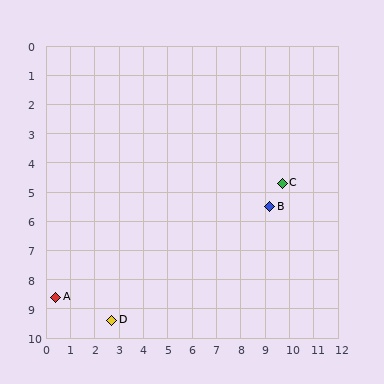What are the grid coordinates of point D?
Point D is at approximately (2.7, 9.4).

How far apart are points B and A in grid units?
Points B and A are about 9.3 grid units apart.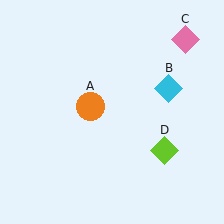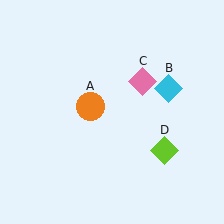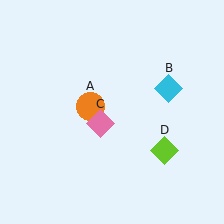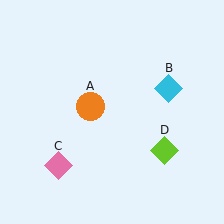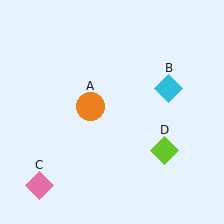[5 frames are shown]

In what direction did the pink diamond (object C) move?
The pink diamond (object C) moved down and to the left.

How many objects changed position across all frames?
1 object changed position: pink diamond (object C).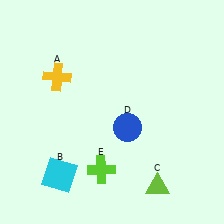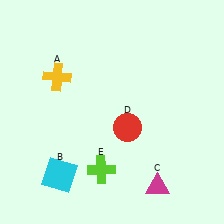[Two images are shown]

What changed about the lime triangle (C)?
In Image 1, C is lime. In Image 2, it changed to magenta.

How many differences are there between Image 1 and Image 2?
There are 2 differences between the two images.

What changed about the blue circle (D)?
In Image 1, D is blue. In Image 2, it changed to red.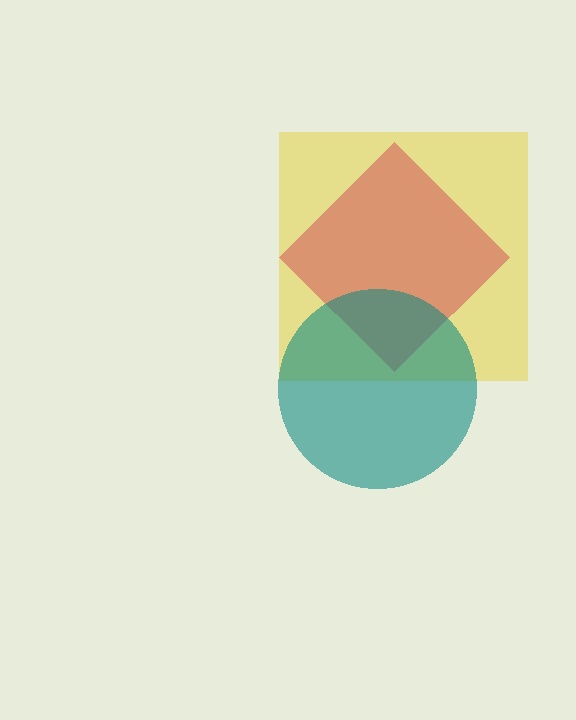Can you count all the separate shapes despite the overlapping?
Yes, there are 3 separate shapes.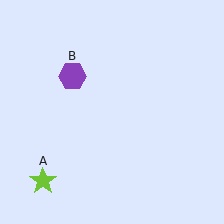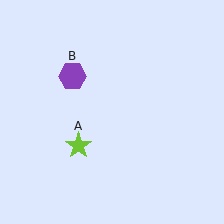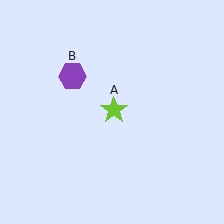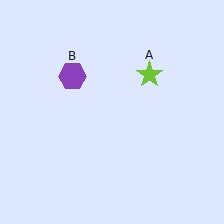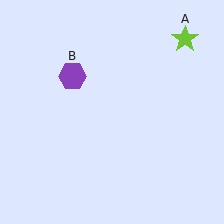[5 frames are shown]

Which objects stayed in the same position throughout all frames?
Purple hexagon (object B) remained stationary.